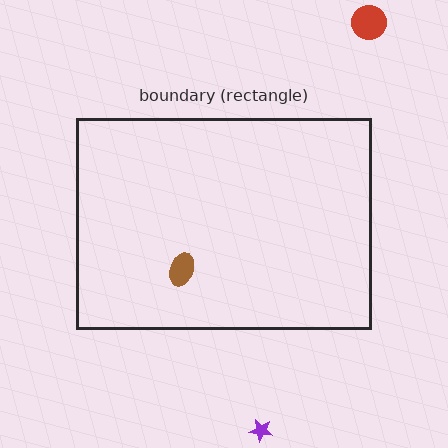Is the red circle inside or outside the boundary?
Outside.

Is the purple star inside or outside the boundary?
Outside.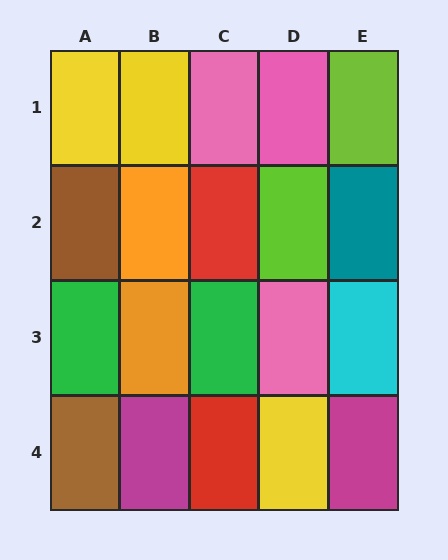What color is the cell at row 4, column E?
Magenta.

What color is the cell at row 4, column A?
Brown.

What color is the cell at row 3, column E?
Cyan.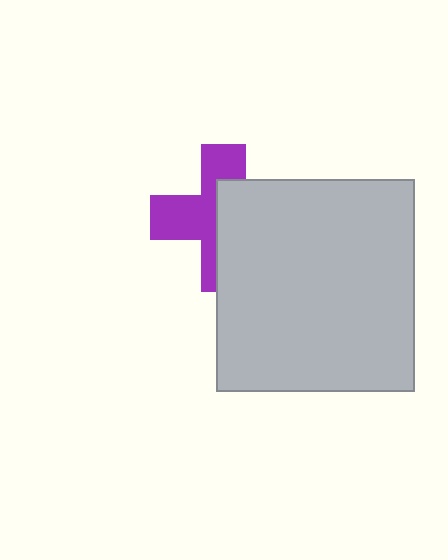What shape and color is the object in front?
The object in front is a light gray rectangle.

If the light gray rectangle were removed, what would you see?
You would see the complete purple cross.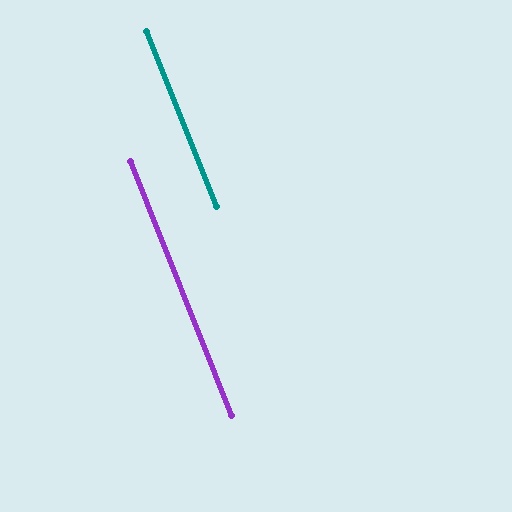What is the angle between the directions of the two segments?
Approximately 0 degrees.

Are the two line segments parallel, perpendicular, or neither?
Parallel — their directions differ by only 0.2°.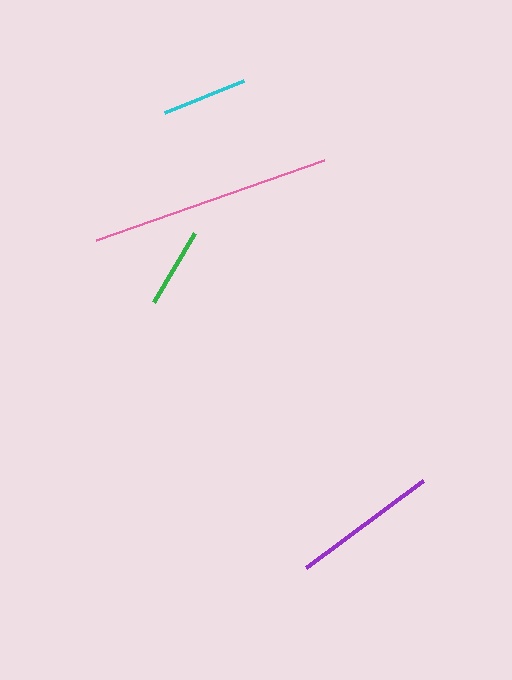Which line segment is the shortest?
The green line is the shortest at approximately 79 pixels.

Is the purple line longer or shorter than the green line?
The purple line is longer than the green line.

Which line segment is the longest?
The pink line is the longest at approximately 242 pixels.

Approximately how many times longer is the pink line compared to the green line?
The pink line is approximately 3.0 times the length of the green line.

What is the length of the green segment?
The green segment is approximately 79 pixels long.